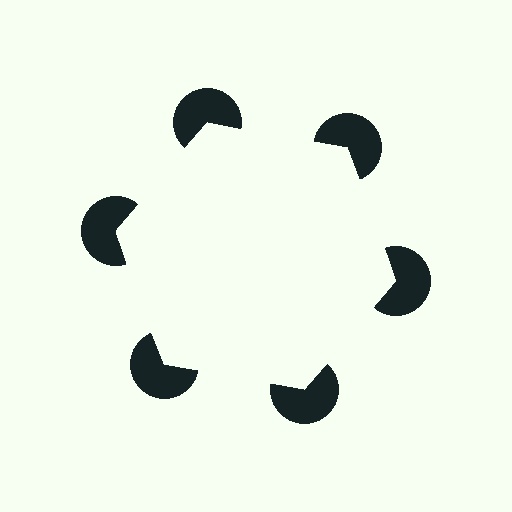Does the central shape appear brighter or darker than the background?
It typically appears slightly brighter than the background, even though no actual brightness change is drawn.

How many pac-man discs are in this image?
There are 6 — one at each vertex of the illusory hexagon.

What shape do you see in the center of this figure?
An illusory hexagon — its edges are inferred from the aligned wedge cuts in the pac-man discs, not physically drawn.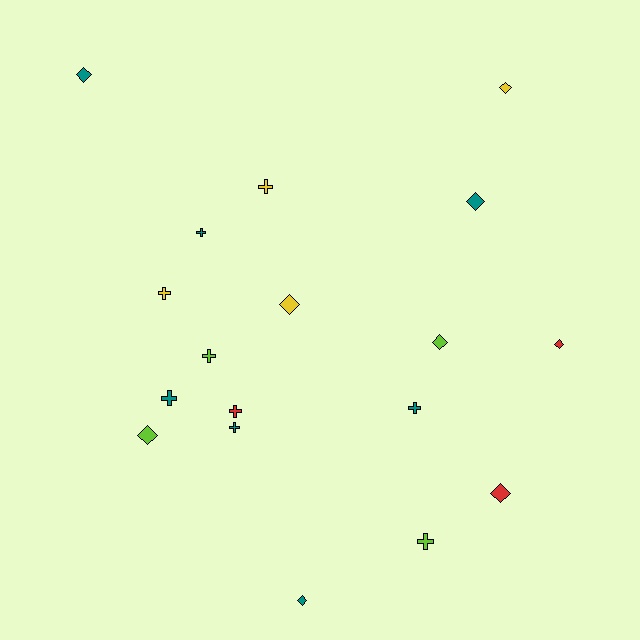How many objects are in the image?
There are 18 objects.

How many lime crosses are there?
There are 2 lime crosses.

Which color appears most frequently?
Teal, with 7 objects.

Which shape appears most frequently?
Cross, with 9 objects.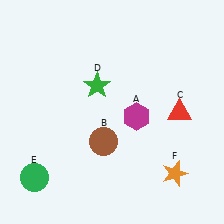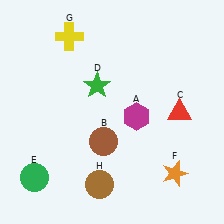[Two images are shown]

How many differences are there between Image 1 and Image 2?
There are 2 differences between the two images.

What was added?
A yellow cross (G), a brown circle (H) were added in Image 2.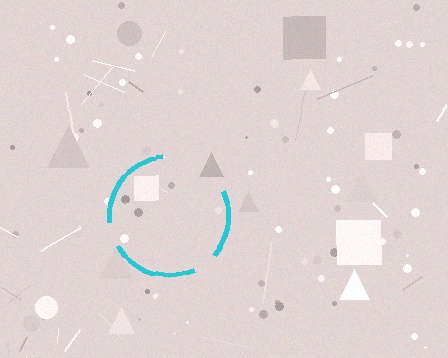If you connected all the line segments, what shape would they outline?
They would outline a circle.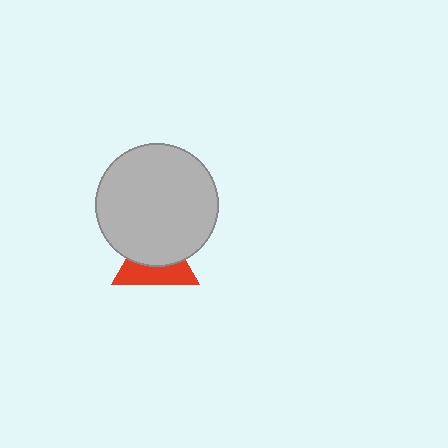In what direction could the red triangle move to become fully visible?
The red triangle could move down. That would shift it out from behind the light gray circle entirely.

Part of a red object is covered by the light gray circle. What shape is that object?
It is a triangle.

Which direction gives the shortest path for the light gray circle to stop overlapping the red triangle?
Moving up gives the shortest separation.